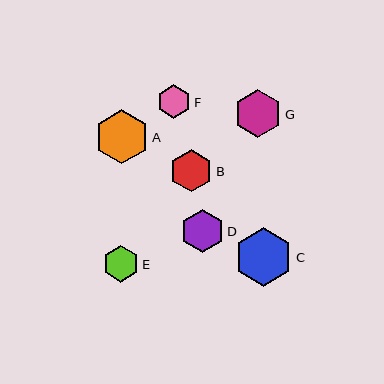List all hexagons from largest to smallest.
From largest to smallest: C, A, G, D, B, E, F.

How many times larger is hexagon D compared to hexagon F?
Hexagon D is approximately 1.3 times the size of hexagon F.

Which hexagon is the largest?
Hexagon C is the largest with a size of approximately 59 pixels.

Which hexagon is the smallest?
Hexagon F is the smallest with a size of approximately 34 pixels.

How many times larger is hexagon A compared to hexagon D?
Hexagon A is approximately 1.2 times the size of hexagon D.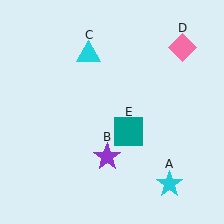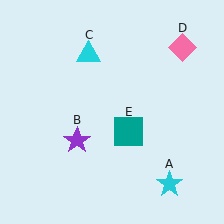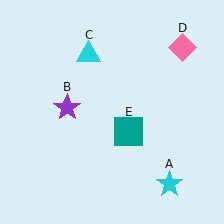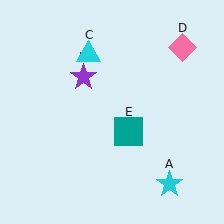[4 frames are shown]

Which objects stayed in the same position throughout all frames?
Cyan star (object A) and cyan triangle (object C) and pink diamond (object D) and teal square (object E) remained stationary.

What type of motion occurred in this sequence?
The purple star (object B) rotated clockwise around the center of the scene.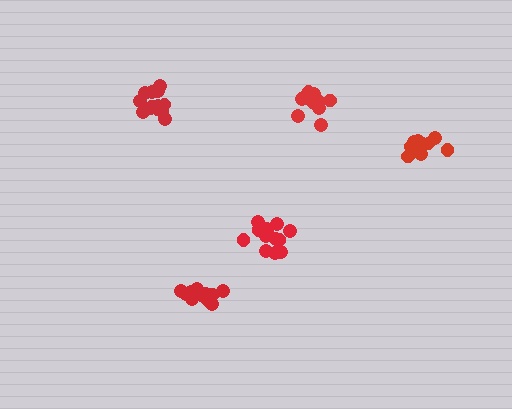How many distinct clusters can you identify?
There are 5 distinct clusters.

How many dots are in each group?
Group 1: 13 dots, Group 2: 13 dots, Group 3: 12 dots, Group 4: 12 dots, Group 5: 13 dots (63 total).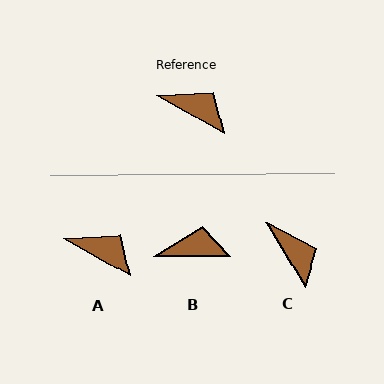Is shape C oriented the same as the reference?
No, it is off by about 30 degrees.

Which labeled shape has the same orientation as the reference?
A.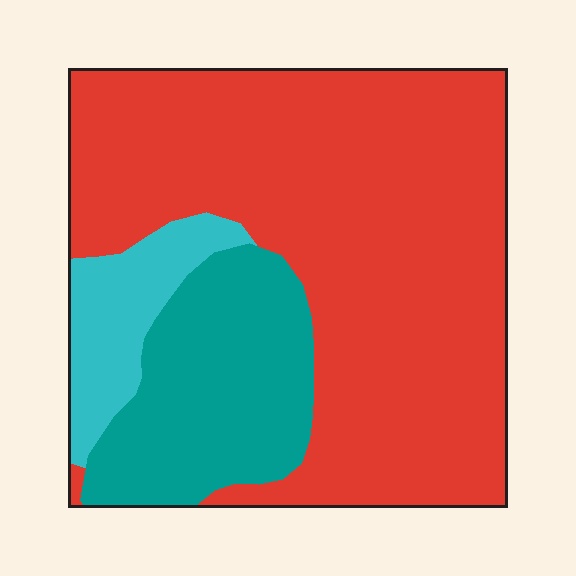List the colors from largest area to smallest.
From largest to smallest: red, teal, cyan.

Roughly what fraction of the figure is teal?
Teal takes up about one fifth (1/5) of the figure.